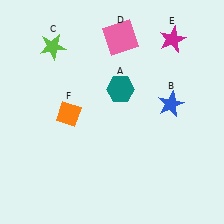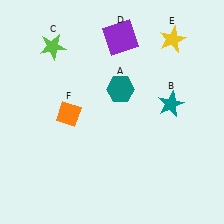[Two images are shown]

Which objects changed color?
B changed from blue to teal. D changed from pink to purple. E changed from magenta to yellow.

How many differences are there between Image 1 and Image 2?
There are 3 differences between the two images.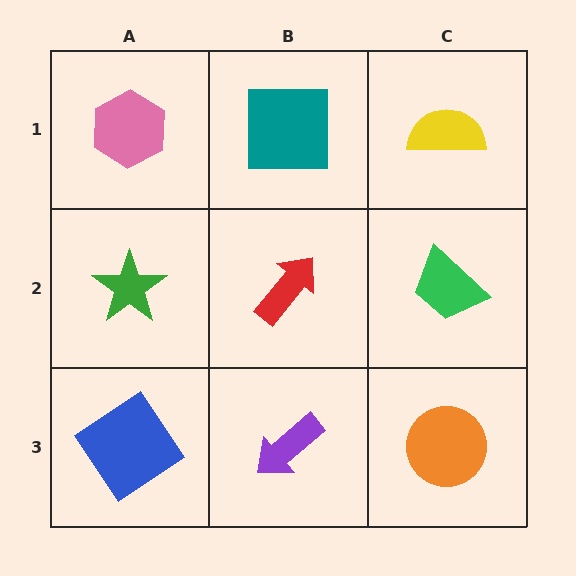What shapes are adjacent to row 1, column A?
A green star (row 2, column A), a teal square (row 1, column B).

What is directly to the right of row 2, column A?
A red arrow.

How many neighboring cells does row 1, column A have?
2.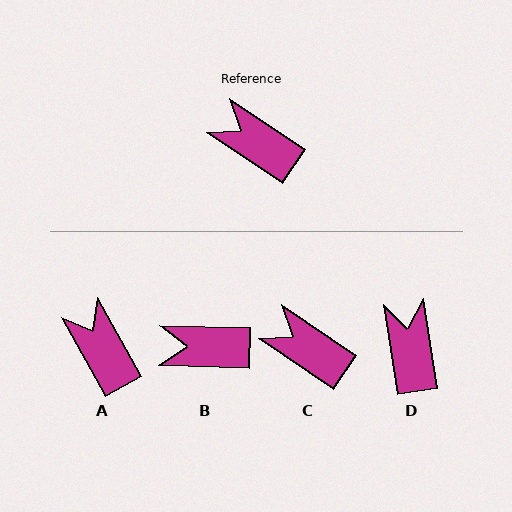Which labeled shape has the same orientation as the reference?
C.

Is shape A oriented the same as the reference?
No, it is off by about 27 degrees.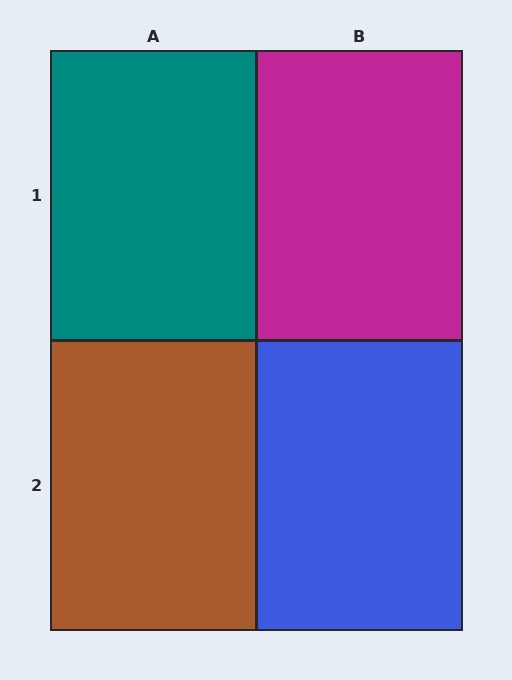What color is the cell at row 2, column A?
Brown.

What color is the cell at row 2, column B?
Blue.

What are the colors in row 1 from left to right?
Teal, magenta.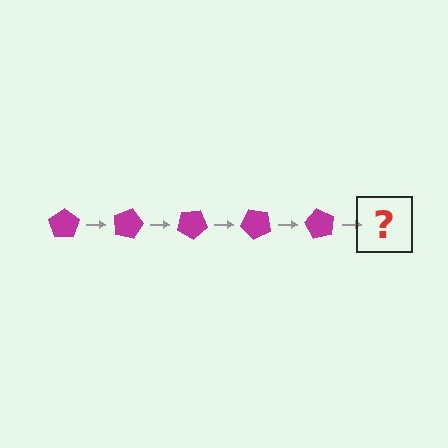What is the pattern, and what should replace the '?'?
The pattern is that the pentagon rotates 15 degrees each step. The '?' should be a magenta pentagon rotated 75 degrees.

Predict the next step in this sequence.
The next step is a magenta pentagon rotated 75 degrees.